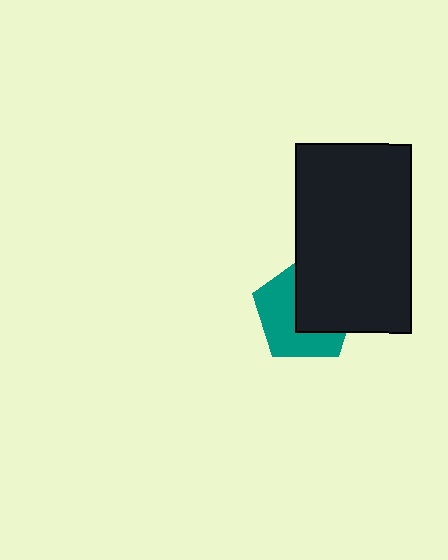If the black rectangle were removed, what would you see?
You would see the complete teal pentagon.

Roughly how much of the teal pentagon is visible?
About half of it is visible (roughly 52%).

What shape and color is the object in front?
The object in front is a black rectangle.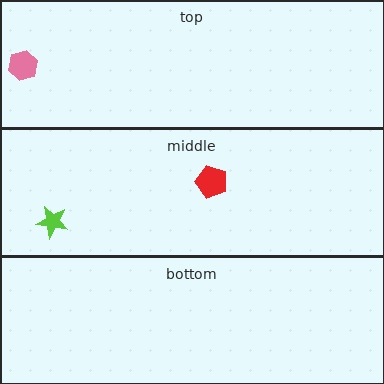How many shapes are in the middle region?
2.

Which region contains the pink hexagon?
The top region.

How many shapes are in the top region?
1.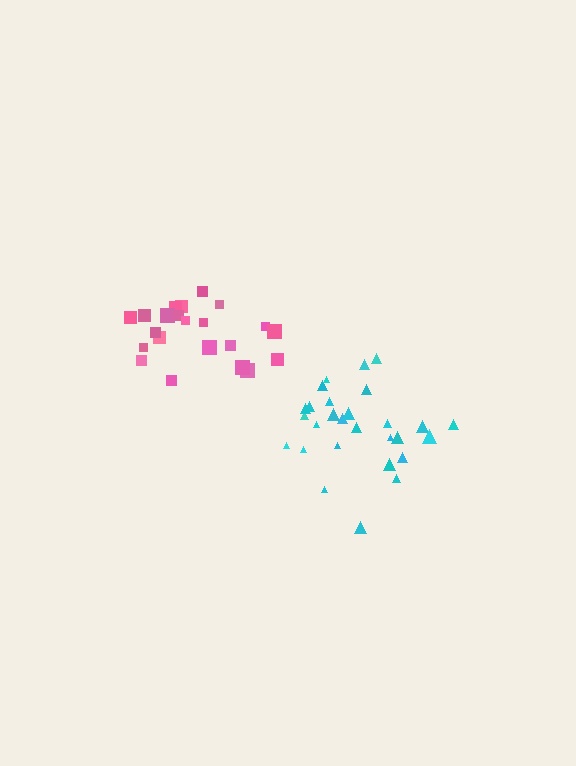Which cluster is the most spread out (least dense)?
Pink.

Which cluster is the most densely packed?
Cyan.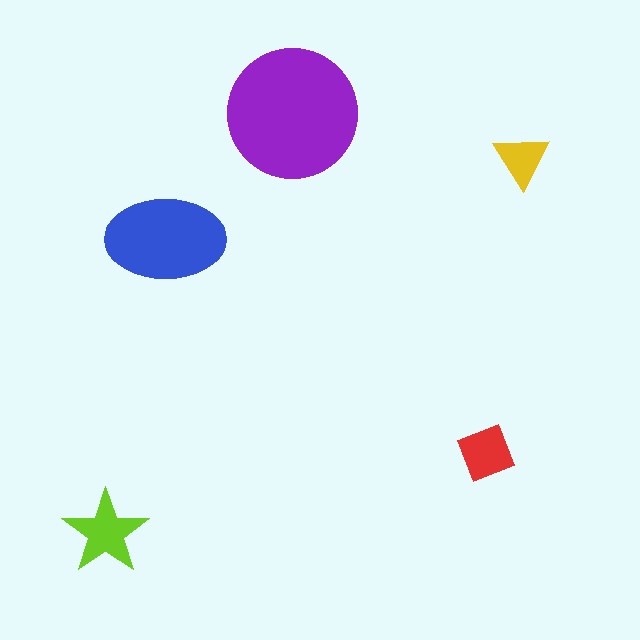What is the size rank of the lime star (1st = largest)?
3rd.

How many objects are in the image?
There are 5 objects in the image.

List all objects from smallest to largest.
The yellow triangle, the red square, the lime star, the blue ellipse, the purple circle.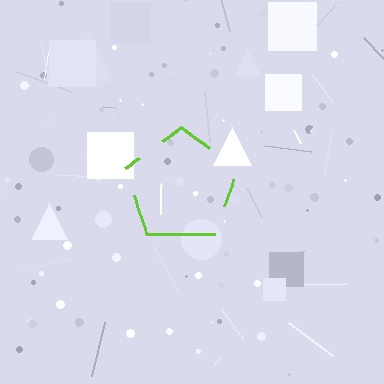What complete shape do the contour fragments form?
The contour fragments form a pentagon.